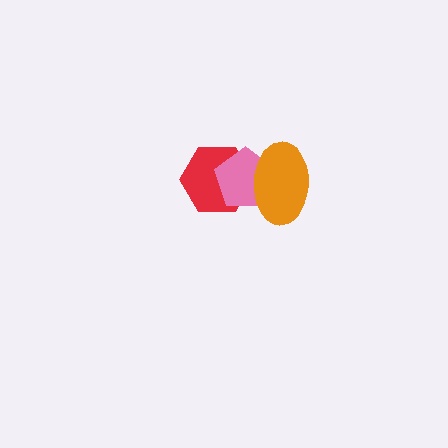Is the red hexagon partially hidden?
Yes, it is partially covered by another shape.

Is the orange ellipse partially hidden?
No, no other shape covers it.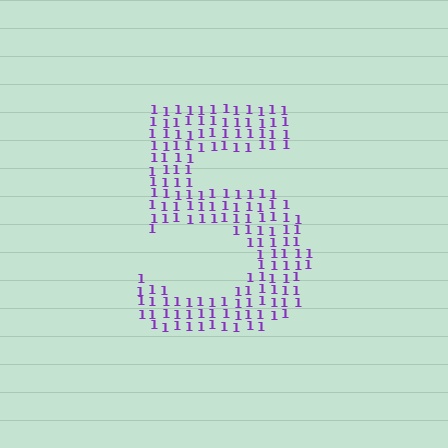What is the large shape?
The large shape is the digit 5.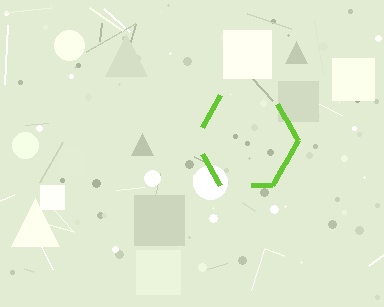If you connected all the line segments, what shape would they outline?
They would outline a hexagon.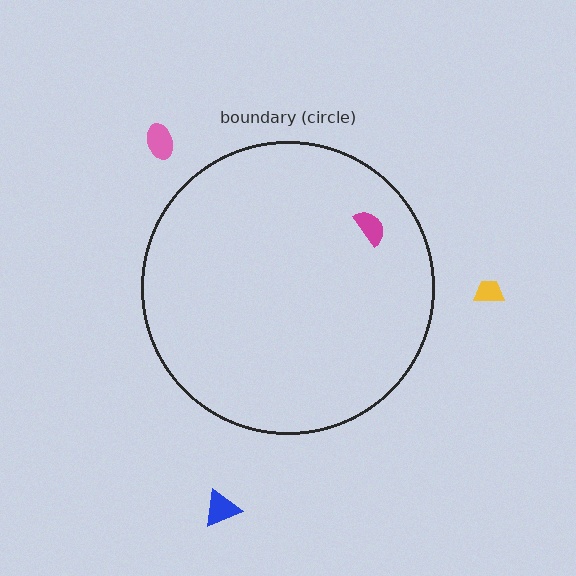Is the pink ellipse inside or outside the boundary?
Outside.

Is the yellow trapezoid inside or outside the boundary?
Outside.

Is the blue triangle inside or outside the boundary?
Outside.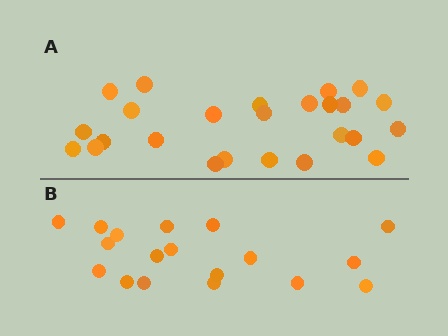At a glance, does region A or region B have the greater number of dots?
Region A (the top region) has more dots.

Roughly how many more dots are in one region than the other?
Region A has roughly 8 or so more dots than region B.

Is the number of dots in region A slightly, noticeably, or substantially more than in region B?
Region A has noticeably more, but not dramatically so. The ratio is roughly 1.4 to 1.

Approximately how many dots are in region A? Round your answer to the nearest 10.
About 20 dots. (The exact count is 25, which rounds to 20.)